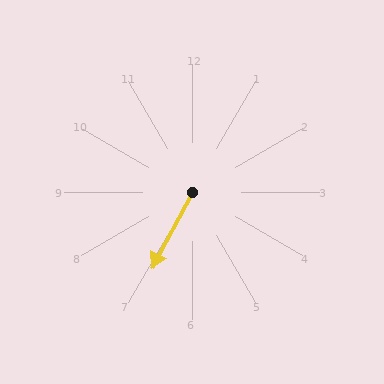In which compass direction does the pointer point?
Southwest.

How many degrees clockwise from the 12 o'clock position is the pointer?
Approximately 208 degrees.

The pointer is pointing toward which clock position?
Roughly 7 o'clock.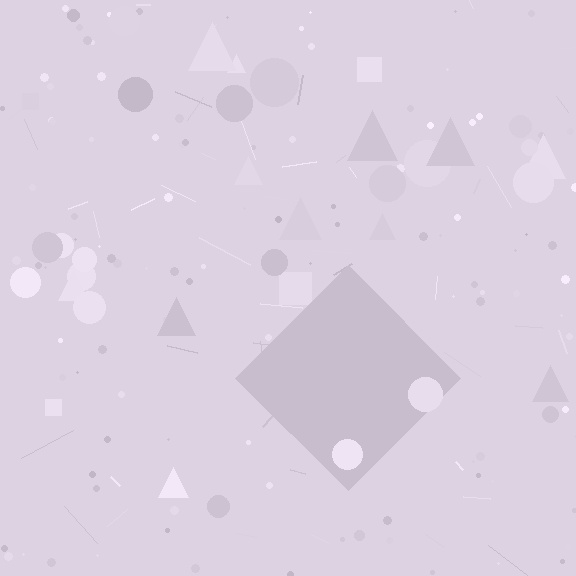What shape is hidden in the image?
A diamond is hidden in the image.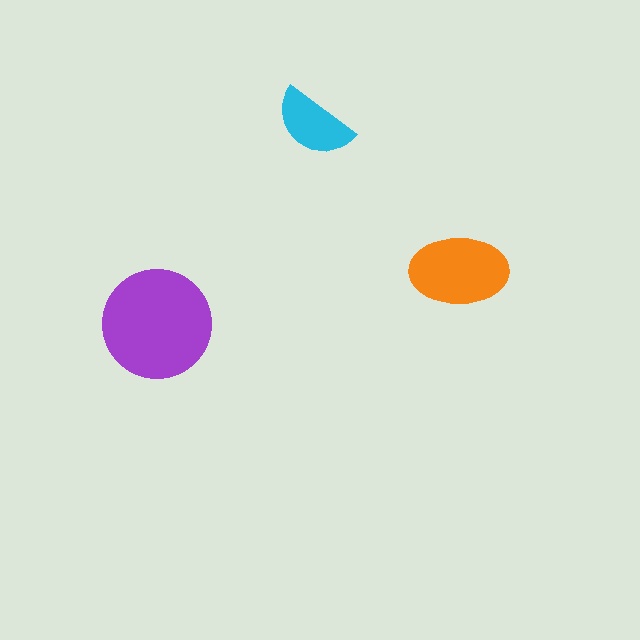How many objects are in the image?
There are 3 objects in the image.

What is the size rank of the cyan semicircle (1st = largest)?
3rd.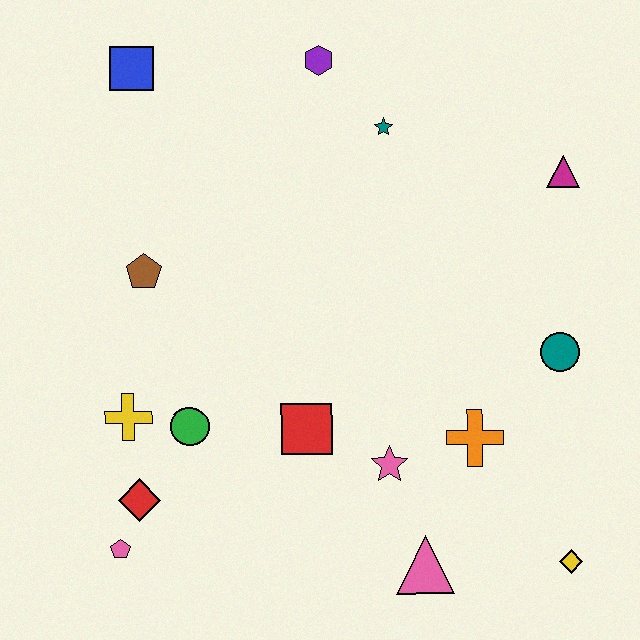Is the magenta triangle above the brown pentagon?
Yes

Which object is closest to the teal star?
The purple hexagon is closest to the teal star.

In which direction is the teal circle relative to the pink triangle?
The teal circle is above the pink triangle.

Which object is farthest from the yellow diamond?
The blue square is farthest from the yellow diamond.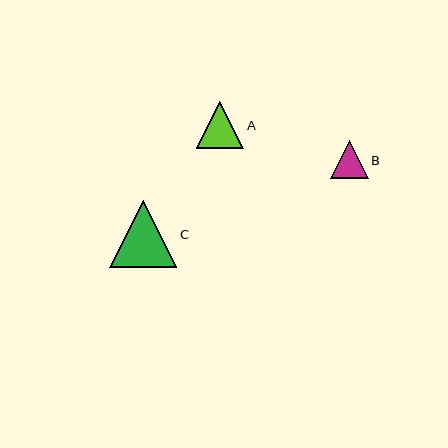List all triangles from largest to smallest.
From largest to smallest: C, A, B.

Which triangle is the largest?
Triangle C is the largest with a size of approximately 67 pixels.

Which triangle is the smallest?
Triangle B is the smallest with a size of approximately 38 pixels.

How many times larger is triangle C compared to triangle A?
Triangle C is approximately 1.4 times the size of triangle A.